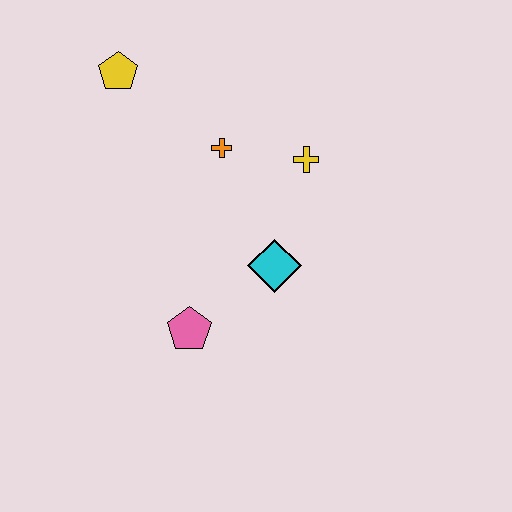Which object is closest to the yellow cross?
The orange cross is closest to the yellow cross.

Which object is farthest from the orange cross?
The pink pentagon is farthest from the orange cross.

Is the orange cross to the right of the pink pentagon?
Yes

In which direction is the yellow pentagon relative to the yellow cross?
The yellow pentagon is to the left of the yellow cross.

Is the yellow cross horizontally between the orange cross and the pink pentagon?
No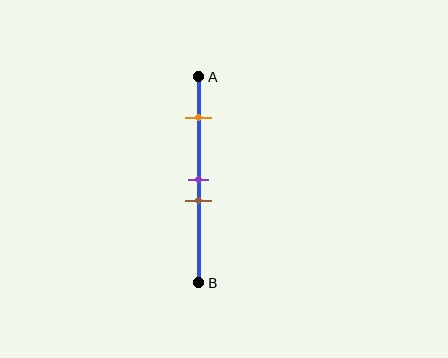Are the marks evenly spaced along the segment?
No, the marks are not evenly spaced.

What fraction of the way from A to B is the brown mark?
The brown mark is approximately 60% (0.6) of the way from A to B.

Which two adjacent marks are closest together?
The purple and brown marks are the closest adjacent pair.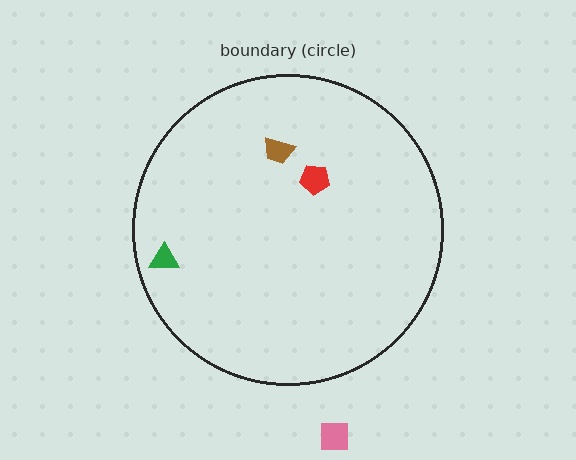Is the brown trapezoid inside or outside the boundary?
Inside.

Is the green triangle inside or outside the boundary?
Inside.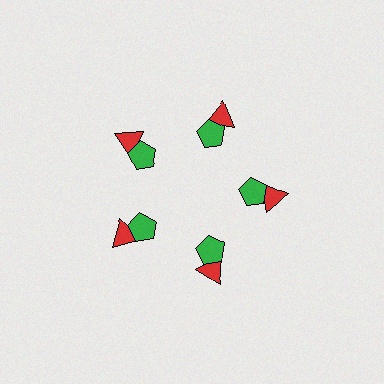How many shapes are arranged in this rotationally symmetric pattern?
There are 10 shapes, arranged in 5 groups of 2.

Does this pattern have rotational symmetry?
Yes, this pattern has 5-fold rotational symmetry. It looks the same after rotating 72 degrees around the center.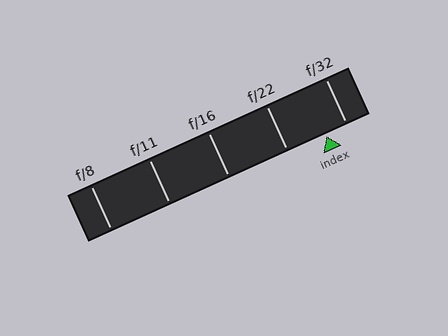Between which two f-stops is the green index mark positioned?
The index mark is between f/22 and f/32.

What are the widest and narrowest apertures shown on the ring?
The widest aperture shown is f/8 and the narrowest is f/32.